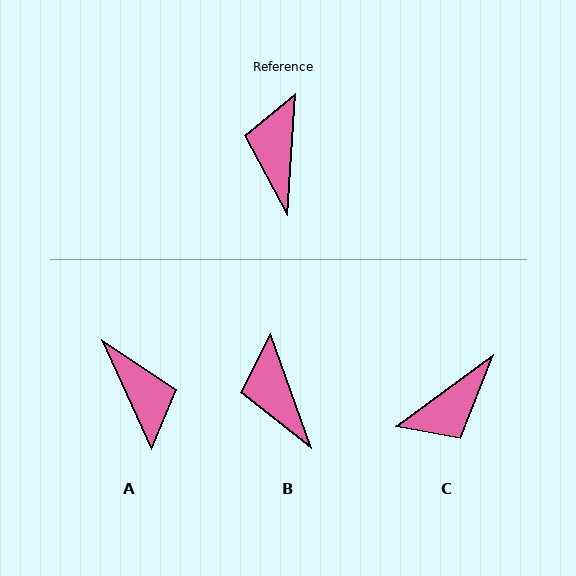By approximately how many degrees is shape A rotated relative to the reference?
Approximately 152 degrees clockwise.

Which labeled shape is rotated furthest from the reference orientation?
A, about 152 degrees away.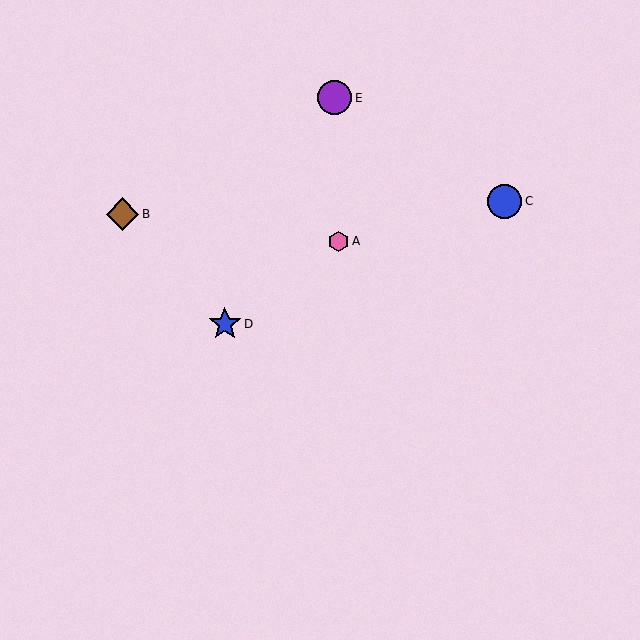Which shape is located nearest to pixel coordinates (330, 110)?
The purple circle (labeled E) at (335, 98) is nearest to that location.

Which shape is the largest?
The purple circle (labeled E) is the largest.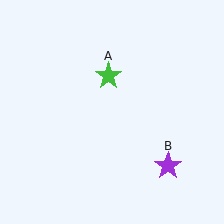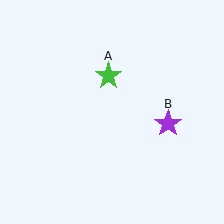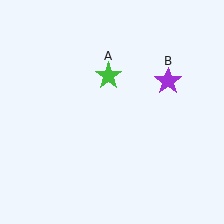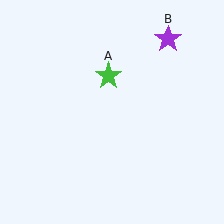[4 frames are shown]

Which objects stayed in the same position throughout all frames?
Green star (object A) remained stationary.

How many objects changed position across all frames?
1 object changed position: purple star (object B).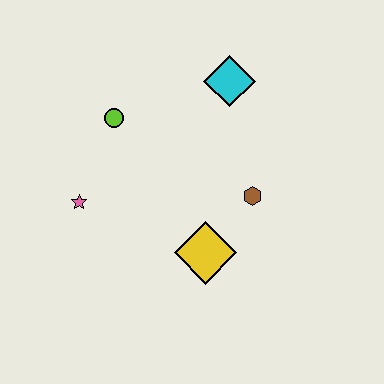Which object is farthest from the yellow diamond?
The cyan diamond is farthest from the yellow diamond.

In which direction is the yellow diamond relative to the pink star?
The yellow diamond is to the right of the pink star.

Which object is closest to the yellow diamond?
The brown hexagon is closest to the yellow diamond.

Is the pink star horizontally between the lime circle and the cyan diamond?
No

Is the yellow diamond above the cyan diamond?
No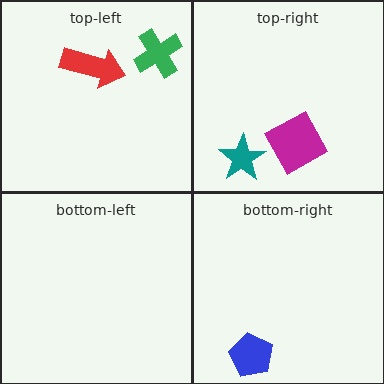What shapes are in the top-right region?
The magenta diamond, the teal star.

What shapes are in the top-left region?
The red arrow, the green cross.